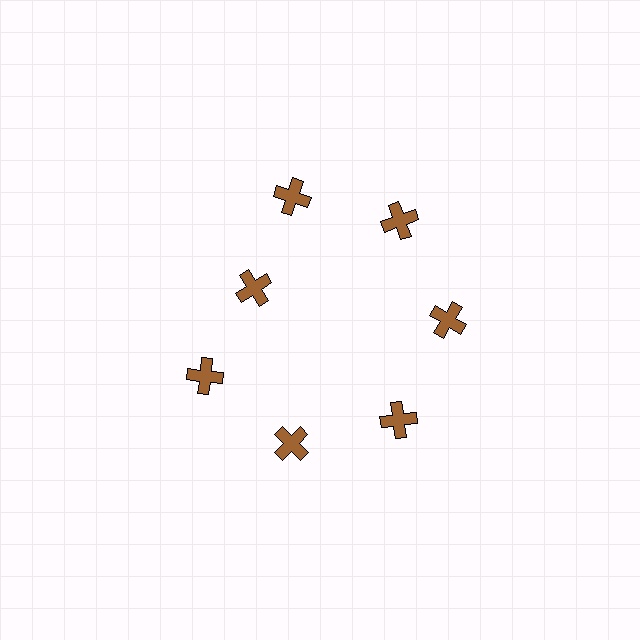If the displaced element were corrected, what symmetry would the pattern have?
It would have 7-fold rotational symmetry — the pattern would map onto itself every 51 degrees.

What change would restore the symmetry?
The symmetry would be restored by moving it outward, back onto the ring so that all 7 crosses sit at equal angles and equal distance from the center.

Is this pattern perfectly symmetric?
No. The 7 brown crosses are arranged in a ring, but one element near the 10 o'clock position is pulled inward toward the center, breaking the 7-fold rotational symmetry.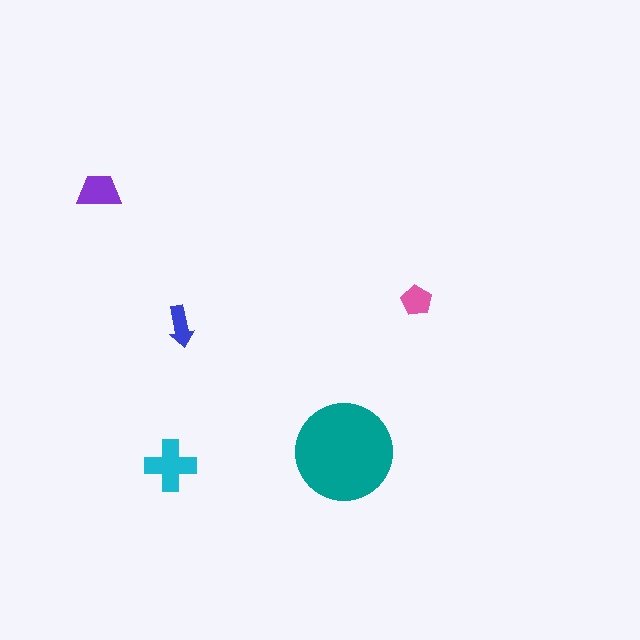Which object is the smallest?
The blue arrow.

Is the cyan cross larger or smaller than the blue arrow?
Larger.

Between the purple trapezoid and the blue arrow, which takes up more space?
The purple trapezoid.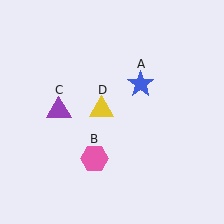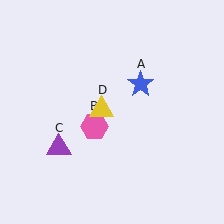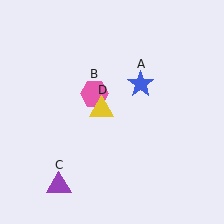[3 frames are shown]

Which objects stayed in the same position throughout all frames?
Blue star (object A) and yellow triangle (object D) remained stationary.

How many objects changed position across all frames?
2 objects changed position: pink hexagon (object B), purple triangle (object C).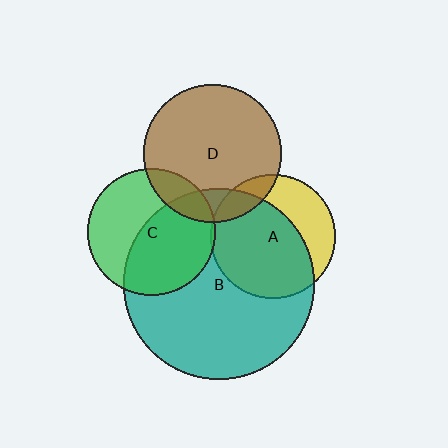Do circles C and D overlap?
Yes.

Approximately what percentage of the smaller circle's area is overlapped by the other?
Approximately 15%.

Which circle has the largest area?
Circle B (teal).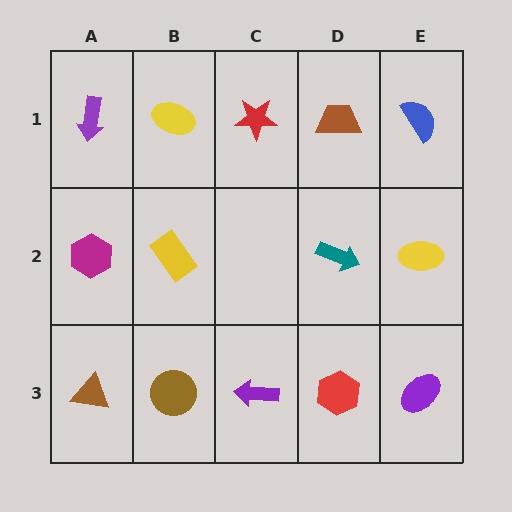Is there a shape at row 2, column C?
No, that cell is empty.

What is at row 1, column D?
A brown trapezoid.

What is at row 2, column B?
A yellow rectangle.